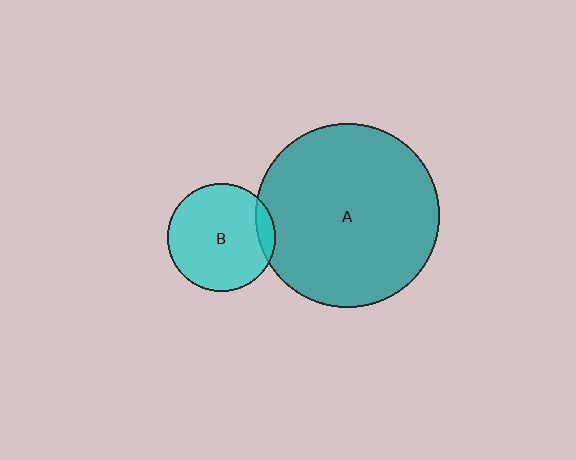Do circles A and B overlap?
Yes.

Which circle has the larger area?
Circle A (teal).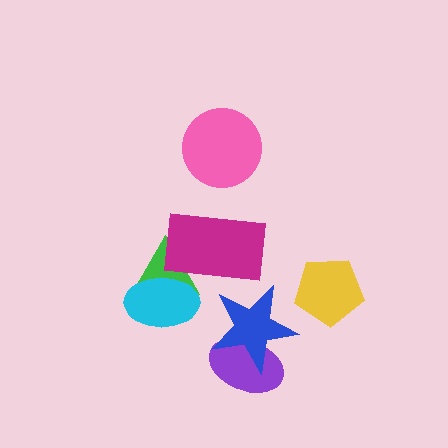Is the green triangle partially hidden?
Yes, it is partially covered by another shape.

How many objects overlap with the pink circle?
0 objects overlap with the pink circle.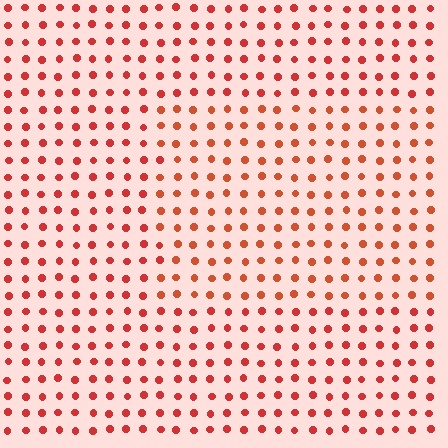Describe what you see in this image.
The image is filled with small red elements in a uniform arrangement. A rectangle-shaped region is visible where the elements are tinted to a slightly different hue, forming a subtle color boundary.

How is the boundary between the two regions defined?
The boundary is defined purely by a slight shift in hue (about 14 degrees). Spacing, size, and orientation are identical on both sides.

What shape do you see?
I see a rectangle.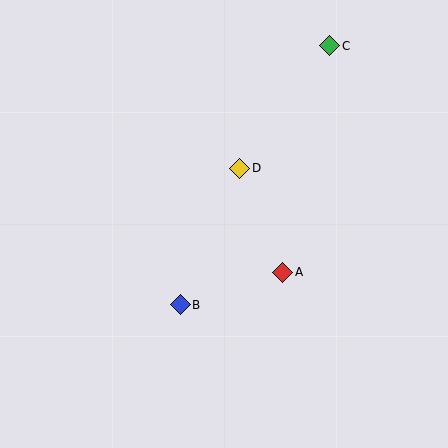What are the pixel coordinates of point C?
Point C is at (330, 46).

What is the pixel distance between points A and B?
The distance between A and B is 107 pixels.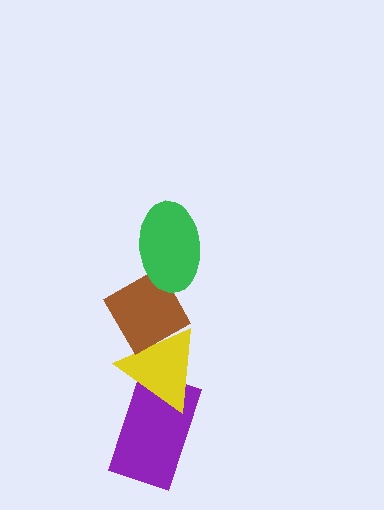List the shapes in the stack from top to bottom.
From top to bottom: the green ellipse, the brown diamond, the yellow triangle, the purple rectangle.